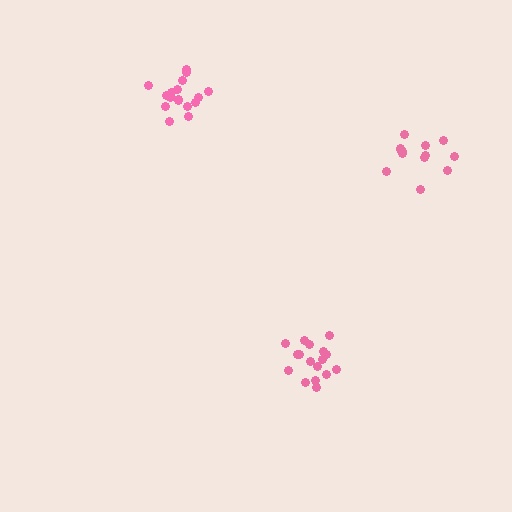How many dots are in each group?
Group 1: 17 dots, Group 2: 13 dots, Group 3: 17 dots (47 total).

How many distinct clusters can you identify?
There are 3 distinct clusters.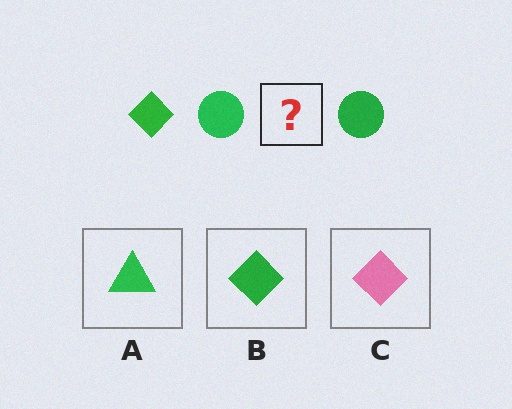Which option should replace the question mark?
Option B.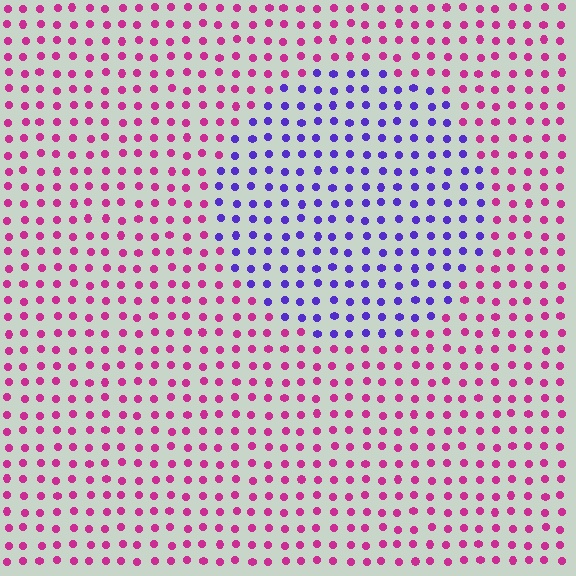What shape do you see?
I see a circle.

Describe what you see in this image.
The image is filled with small magenta elements in a uniform arrangement. A circle-shaped region is visible where the elements are tinted to a slightly different hue, forming a subtle color boundary.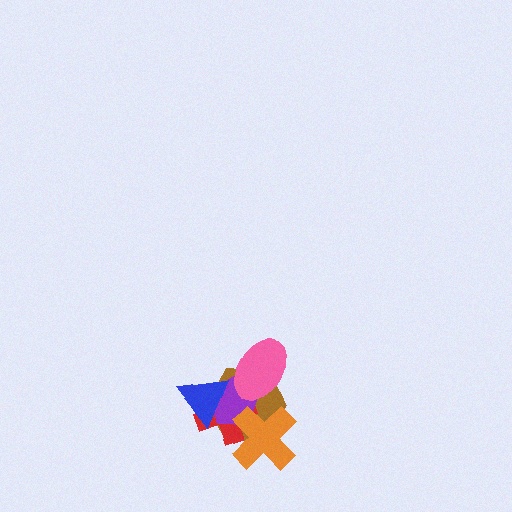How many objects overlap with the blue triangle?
3 objects overlap with the blue triangle.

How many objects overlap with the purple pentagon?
5 objects overlap with the purple pentagon.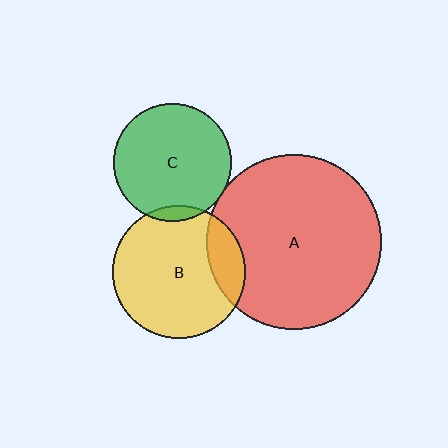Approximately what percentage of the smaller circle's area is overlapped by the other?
Approximately 5%.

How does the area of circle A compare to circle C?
Approximately 2.2 times.